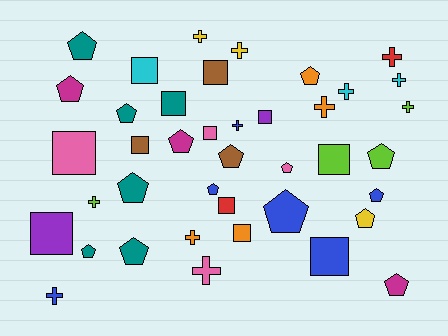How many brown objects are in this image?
There are 3 brown objects.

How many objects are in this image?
There are 40 objects.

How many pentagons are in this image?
There are 16 pentagons.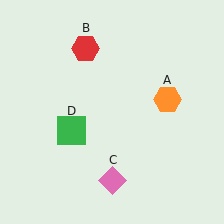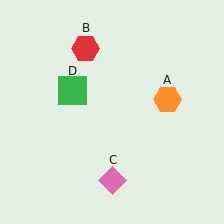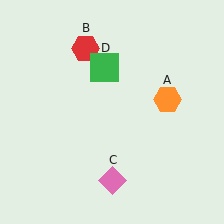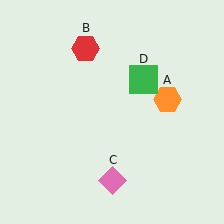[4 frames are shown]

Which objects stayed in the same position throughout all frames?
Orange hexagon (object A) and red hexagon (object B) and pink diamond (object C) remained stationary.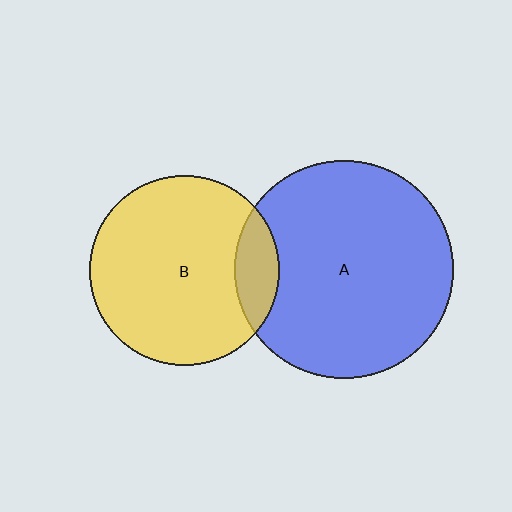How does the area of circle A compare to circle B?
Approximately 1.3 times.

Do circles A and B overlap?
Yes.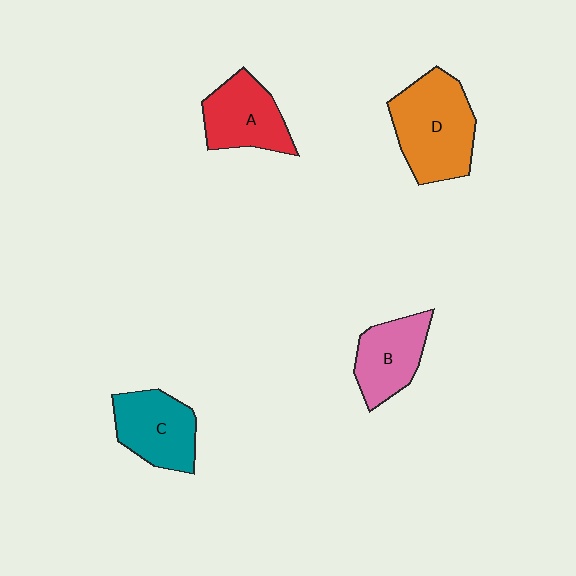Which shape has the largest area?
Shape D (orange).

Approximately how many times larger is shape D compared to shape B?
Approximately 1.5 times.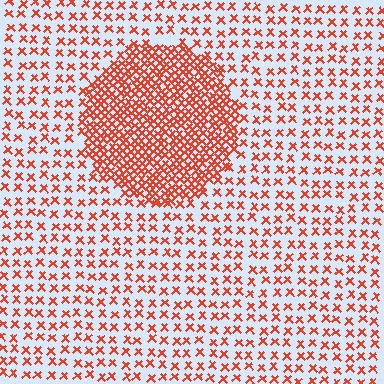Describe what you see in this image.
The image contains small red elements arranged at two different densities. A circle-shaped region is visible where the elements are more densely packed than the surrounding area.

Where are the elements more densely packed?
The elements are more densely packed inside the circle boundary.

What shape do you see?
I see a circle.